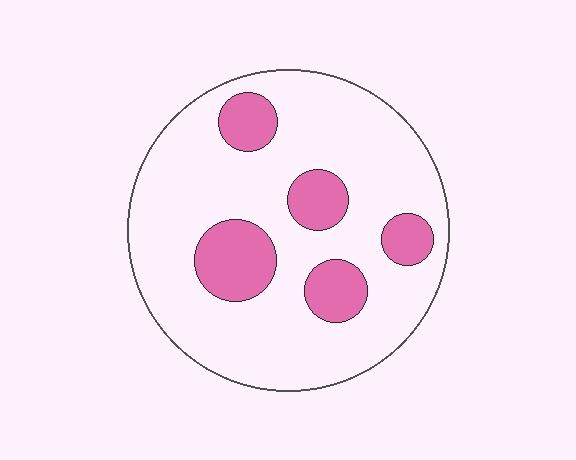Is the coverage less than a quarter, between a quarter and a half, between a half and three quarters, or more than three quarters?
Less than a quarter.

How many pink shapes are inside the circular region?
5.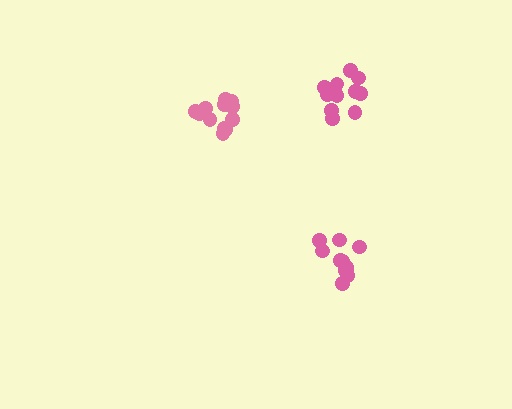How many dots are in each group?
Group 1: 12 dots, Group 2: 12 dots, Group 3: 11 dots (35 total).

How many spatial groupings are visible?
There are 3 spatial groupings.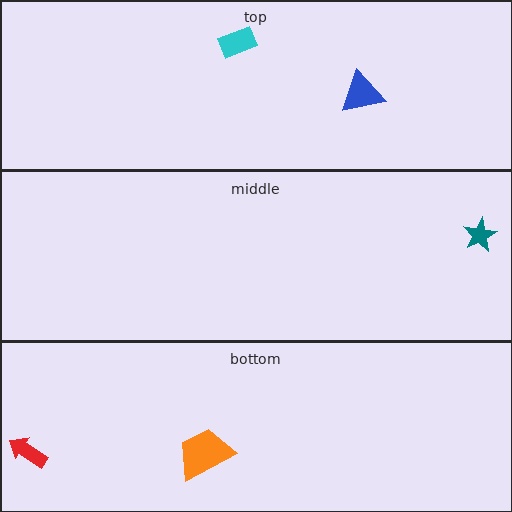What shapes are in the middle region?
The teal star.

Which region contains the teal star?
The middle region.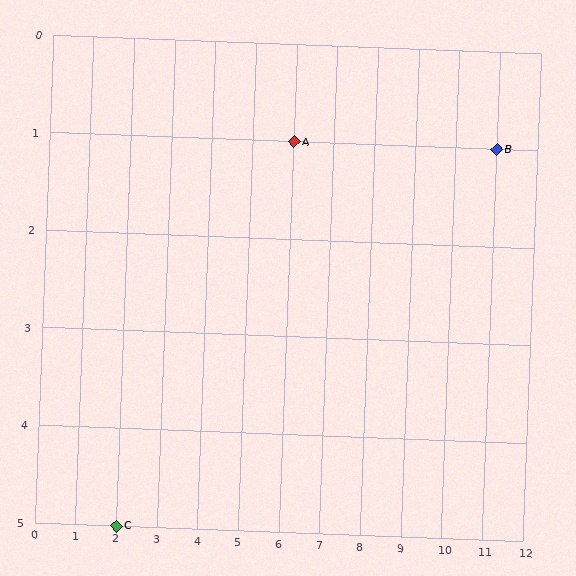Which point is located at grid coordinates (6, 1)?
Point A is at (6, 1).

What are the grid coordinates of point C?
Point C is at grid coordinates (2, 5).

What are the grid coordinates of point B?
Point B is at grid coordinates (11, 1).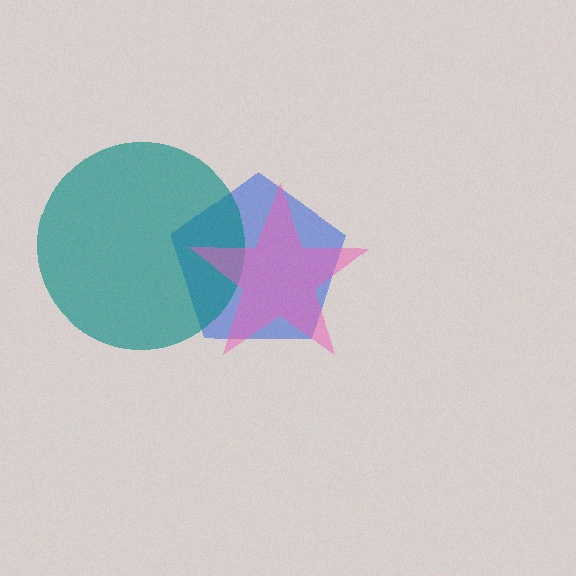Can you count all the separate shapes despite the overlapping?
Yes, there are 3 separate shapes.